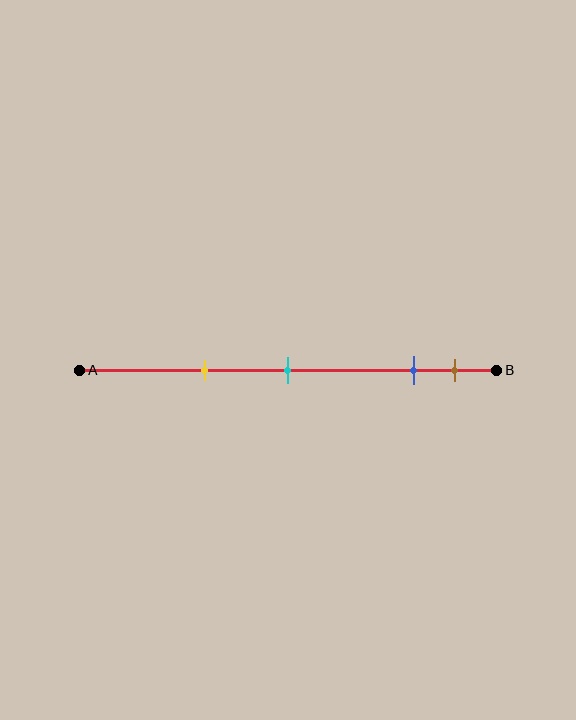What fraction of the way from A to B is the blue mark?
The blue mark is approximately 80% (0.8) of the way from A to B.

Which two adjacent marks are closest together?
The blue and brown marks are the closest adjacent pair.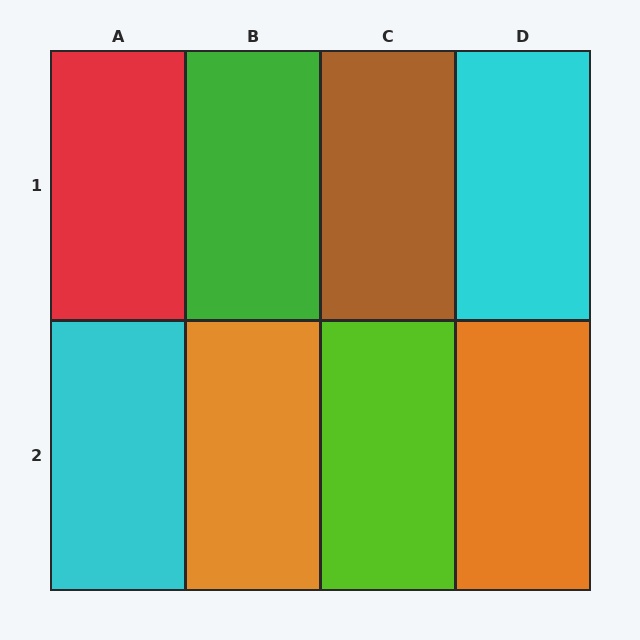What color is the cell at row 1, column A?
Red.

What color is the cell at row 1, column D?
Cyan.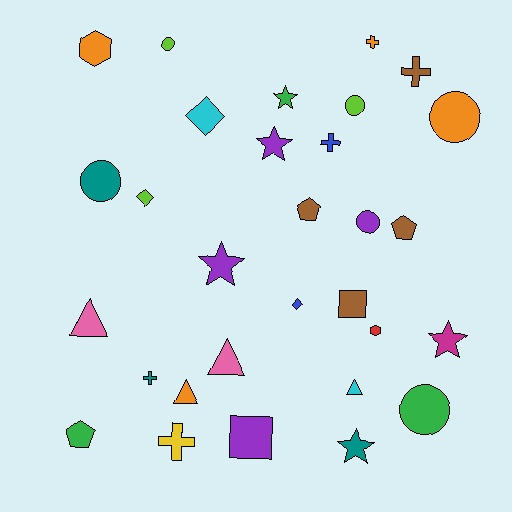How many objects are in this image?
There are 30 objects.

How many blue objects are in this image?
There are 2 blue objects.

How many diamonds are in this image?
There are 3 diamonds.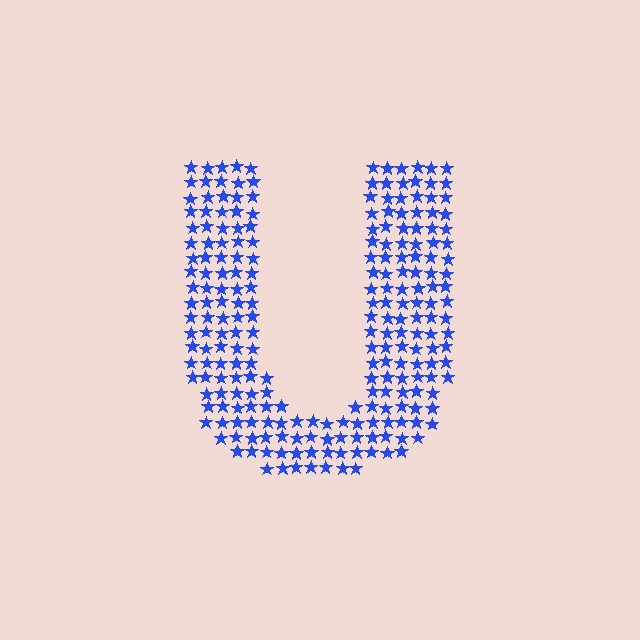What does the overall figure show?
The overall figure shows the letter U.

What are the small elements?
The small elements are stars.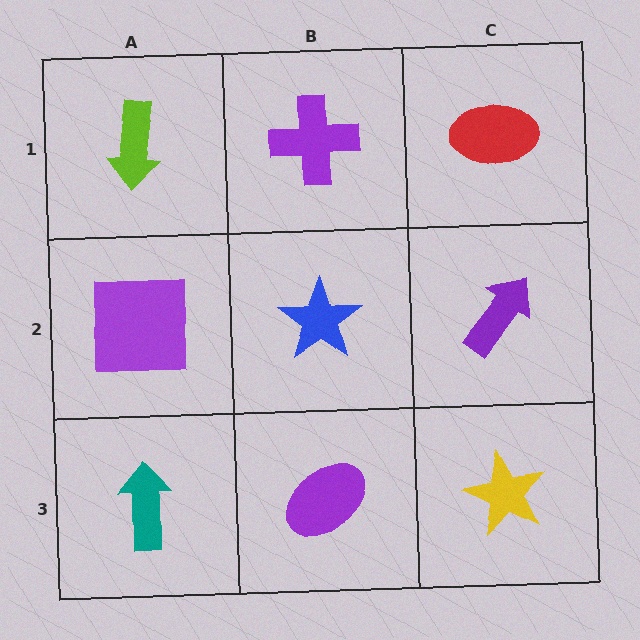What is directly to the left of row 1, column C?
A purple cross.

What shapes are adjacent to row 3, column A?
A purple square (row 2, column A), a purple ellipse (row 3, column B).